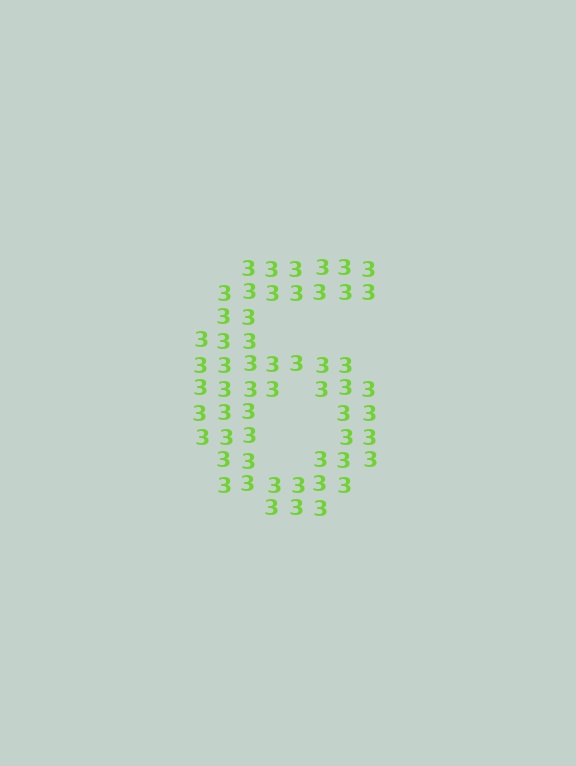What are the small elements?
The small elements are digit 3's.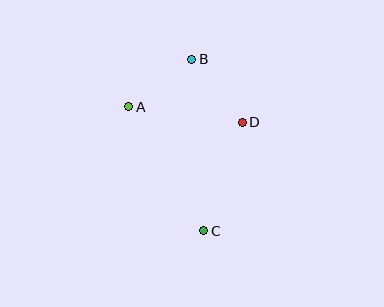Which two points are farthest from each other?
Points B and C are farthest from each other.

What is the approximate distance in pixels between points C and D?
The distance between C and D is approximately 115 pixels.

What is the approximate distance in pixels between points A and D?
The distance between A and D is approximately 115 pixels.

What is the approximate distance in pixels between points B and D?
The distance between B and D is approximately 81 pixels.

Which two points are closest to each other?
Points A and B are closest to each other.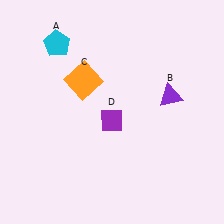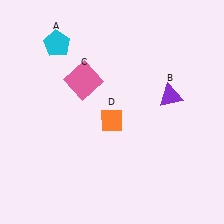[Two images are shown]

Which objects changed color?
C changed from orange to pink. D changed from purple to orange.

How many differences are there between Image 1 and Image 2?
There are 2 differences between the two images.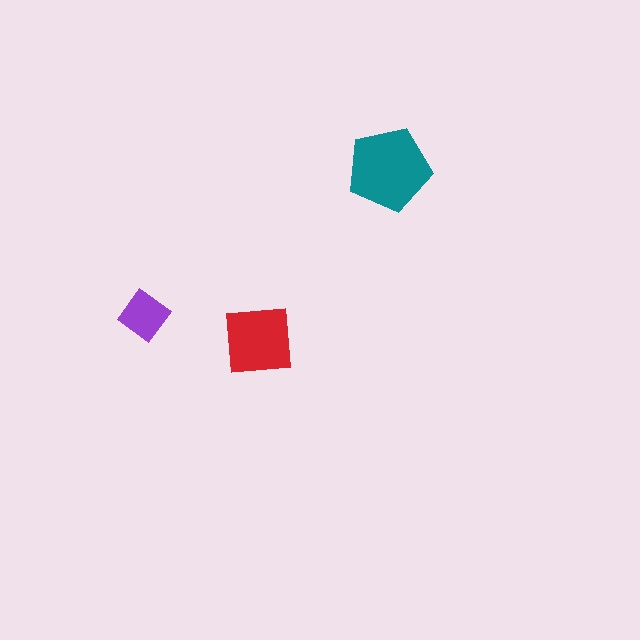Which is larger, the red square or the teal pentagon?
The teal pentagon.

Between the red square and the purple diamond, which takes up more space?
The red square.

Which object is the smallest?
The purple diamond.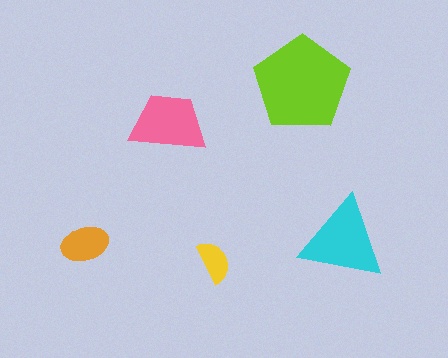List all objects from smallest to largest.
The yellow semicircle, the orange ellipse, the pink trapezoid, the cyan triangle, the lime pentagon.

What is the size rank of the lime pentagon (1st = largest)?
1st.